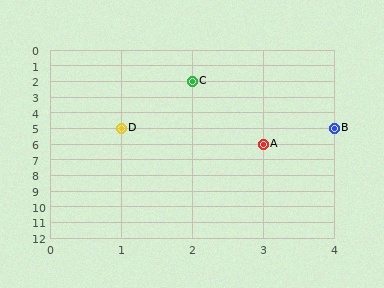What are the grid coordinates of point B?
Point B is at grid coordinates (4, 5).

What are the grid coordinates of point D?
Point D is at grid coordinates (1, 5).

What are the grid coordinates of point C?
Point C is at grid coordinates (2, 2).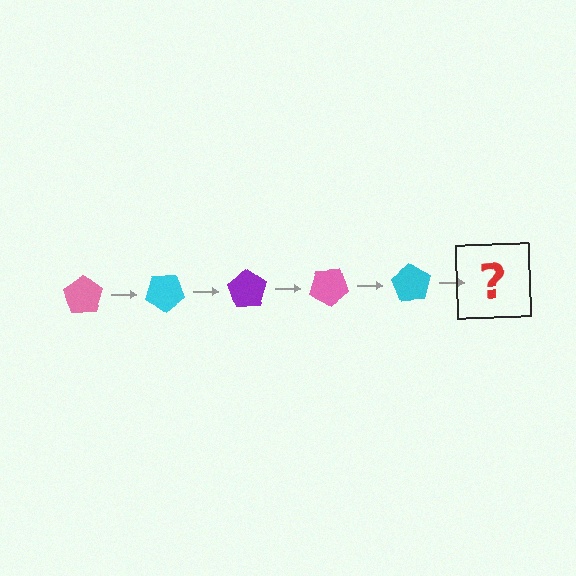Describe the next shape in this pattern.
It should be a purple pentagon, rotated 175 degrees from the start.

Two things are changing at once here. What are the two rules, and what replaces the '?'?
The two rules are that it rotates 35 degrees each step and the color cycles through pink, cyan, and purple. The '?' should be a purple pentagon, rotated 175 degrees from the start.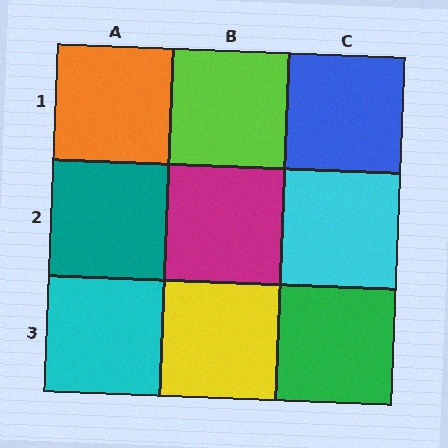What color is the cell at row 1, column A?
Orange.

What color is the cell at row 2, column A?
Teal.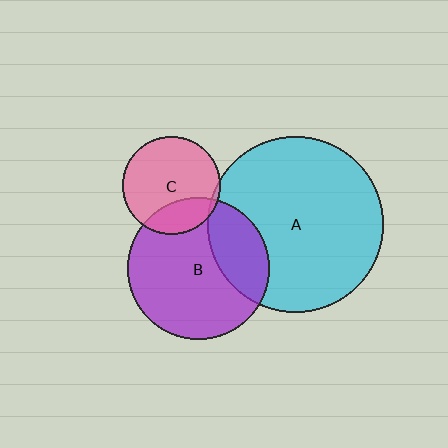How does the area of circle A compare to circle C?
Approximately 3.2 times.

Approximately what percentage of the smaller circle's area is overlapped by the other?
Approximately 25%.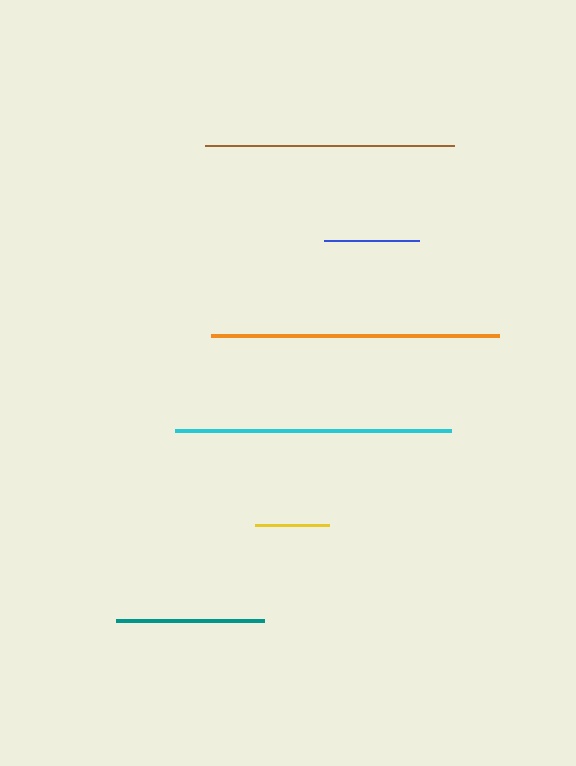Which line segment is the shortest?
The yellow line is the shortest at approximately 74 pixels.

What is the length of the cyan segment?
The cyan segment is approximately 275 pixels long.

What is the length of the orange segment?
The orange segment is approximately 288 pixels long.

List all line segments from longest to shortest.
From longest to shortest: orange, cyan, brown, teal, blue, yellow.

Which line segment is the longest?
The orange line is the longest at approximately 288 pixels.